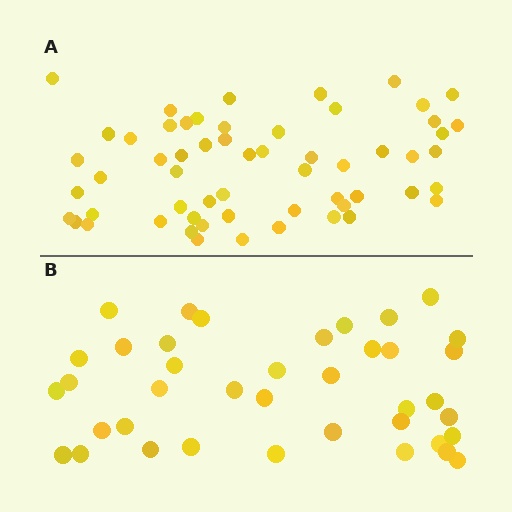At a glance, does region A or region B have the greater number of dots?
Region A (the top region) has more dots.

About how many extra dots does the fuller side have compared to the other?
Region A has approximately 20 more dots than region B.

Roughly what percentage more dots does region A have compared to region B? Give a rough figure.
About 50% more.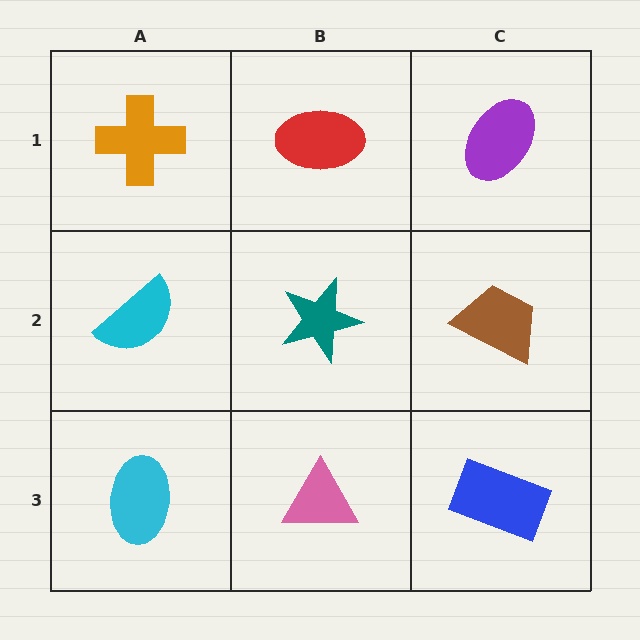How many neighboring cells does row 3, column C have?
2.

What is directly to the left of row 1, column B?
An orange cross.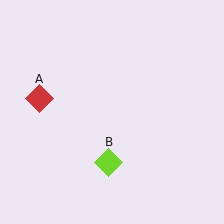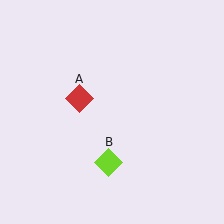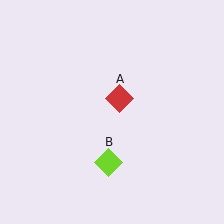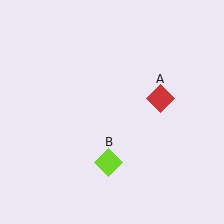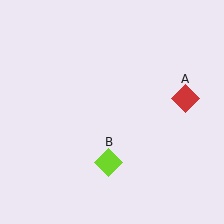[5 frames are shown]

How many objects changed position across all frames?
1 object changed position: red diamond (object A).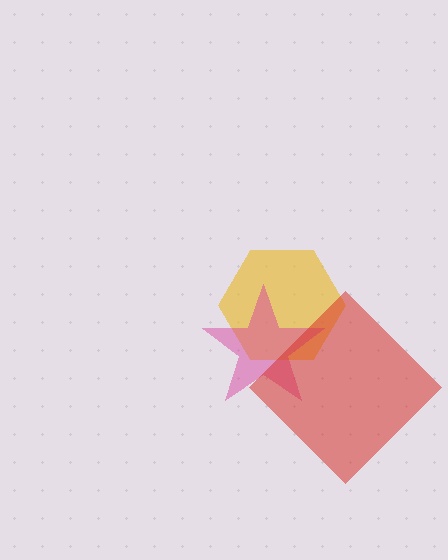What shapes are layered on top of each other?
The layered shapes are: a yellow hexagon, a magenta star, a red diamond.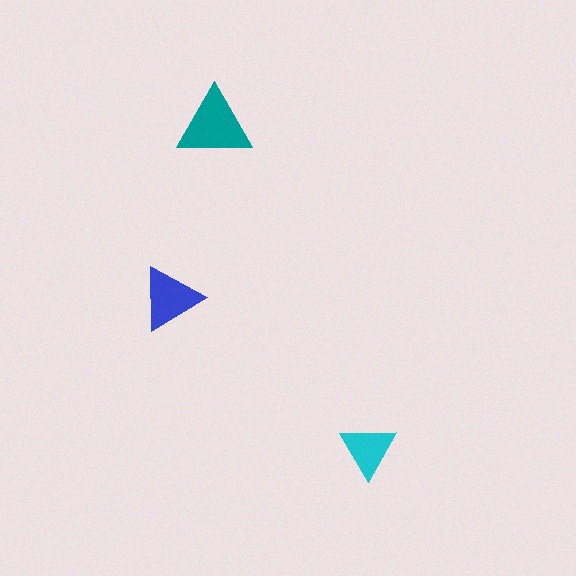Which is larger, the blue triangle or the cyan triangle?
The blue one.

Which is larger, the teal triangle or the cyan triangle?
The teal one.